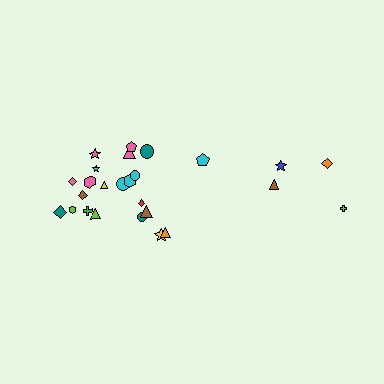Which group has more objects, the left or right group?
The left group.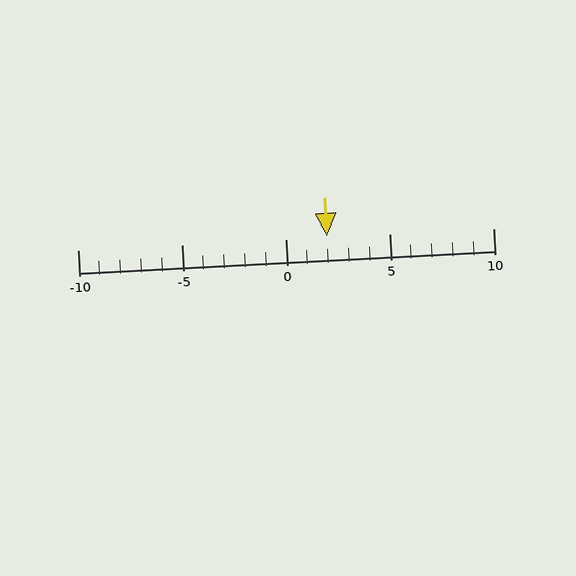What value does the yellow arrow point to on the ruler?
The yellow arrow points to approximately 2.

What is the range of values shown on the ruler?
The ruler shows values from -10 to 10.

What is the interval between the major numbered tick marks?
The major tick marks are spaced 5 units apart.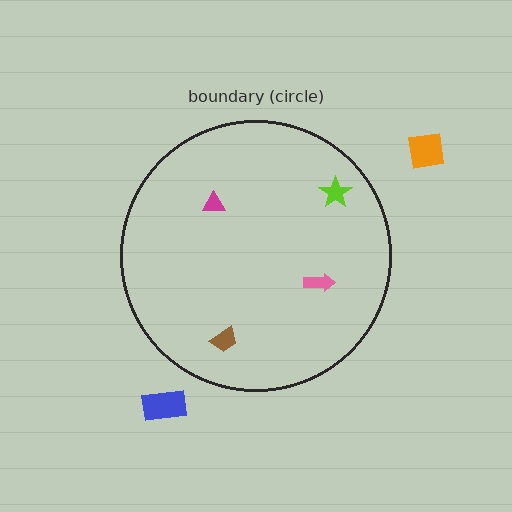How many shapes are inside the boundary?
4 inside, 2 outside.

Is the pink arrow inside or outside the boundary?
Inside.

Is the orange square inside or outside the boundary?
Outside.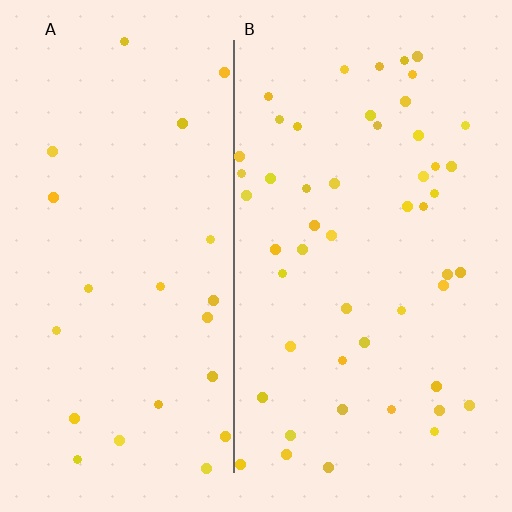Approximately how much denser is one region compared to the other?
Approximately 2.2× — region B over region A.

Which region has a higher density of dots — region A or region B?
B (the right).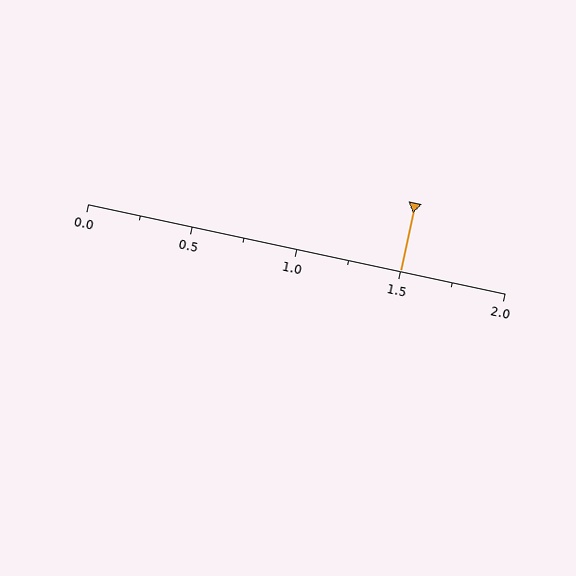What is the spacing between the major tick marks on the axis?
The major ticks are spaced 0.5 apart.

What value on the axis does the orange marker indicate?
The marker indicates approximately 1.5.